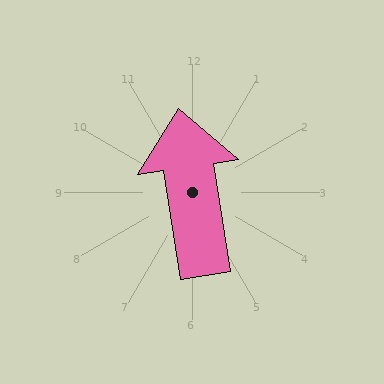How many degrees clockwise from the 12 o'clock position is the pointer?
Approximately 351 degrees.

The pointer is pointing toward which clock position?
Roughly 12 o'clock.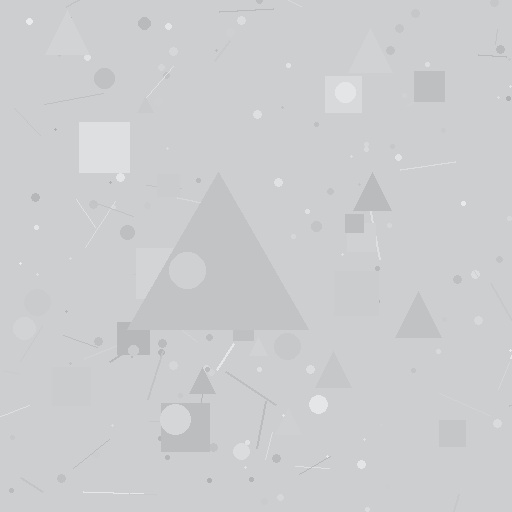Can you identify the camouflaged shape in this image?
The camouflaged shape is a triangle.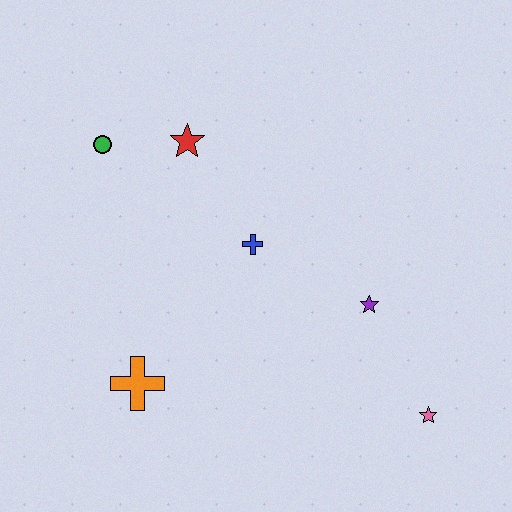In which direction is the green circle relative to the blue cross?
The green circle is to the left of the blue cross.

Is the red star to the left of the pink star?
Yes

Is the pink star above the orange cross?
No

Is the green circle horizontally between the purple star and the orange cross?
No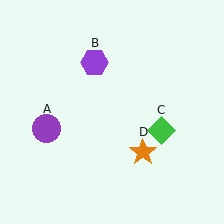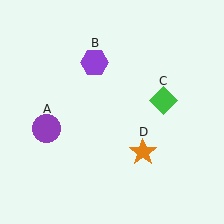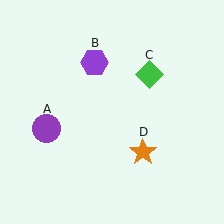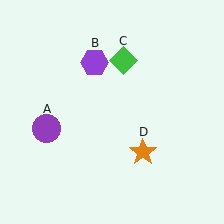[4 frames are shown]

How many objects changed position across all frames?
1 object changed position: green diamond (object C).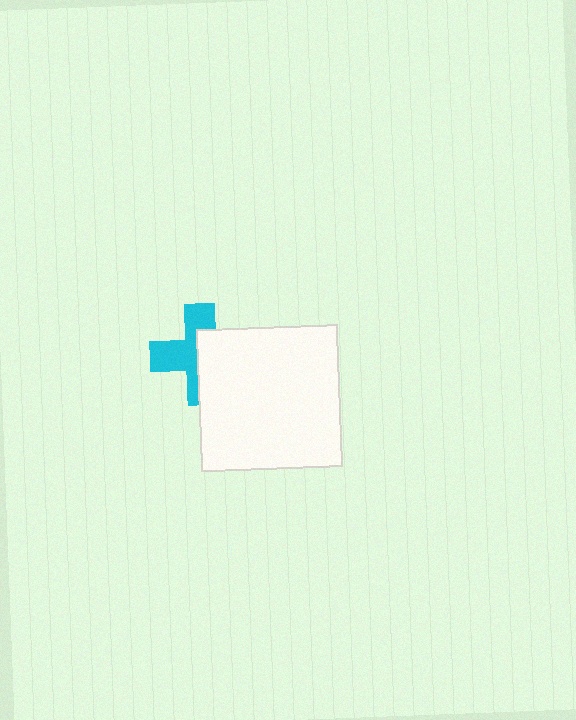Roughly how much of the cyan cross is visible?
About half of it is visible (roughly 52%).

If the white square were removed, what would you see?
You would see the complete cyan cross.